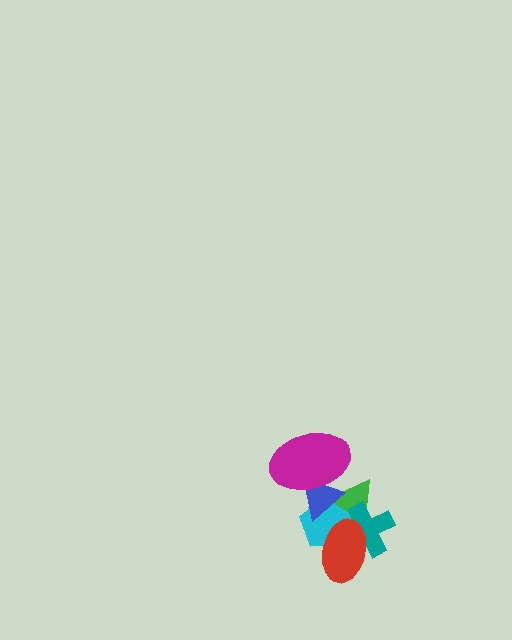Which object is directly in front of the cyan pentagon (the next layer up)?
The blue triangle is directly in front of the cyan pentagon.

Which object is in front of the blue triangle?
The magenta ellipse is in front of the blue triangle.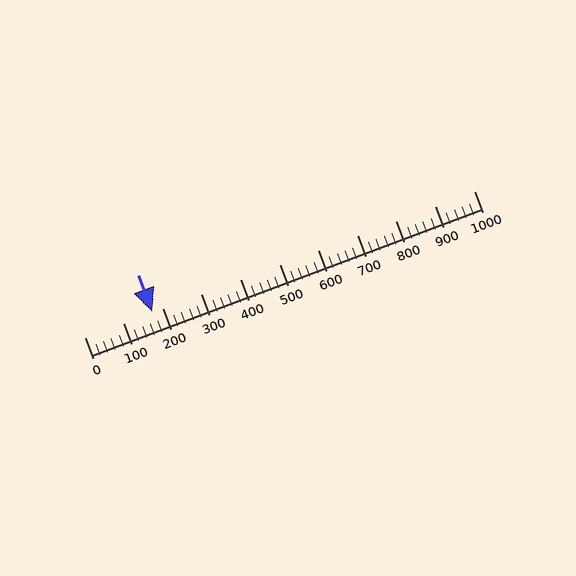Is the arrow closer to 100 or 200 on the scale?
The arrow is closer to 200.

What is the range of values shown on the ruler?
The ruler shows values from 0 to 1000.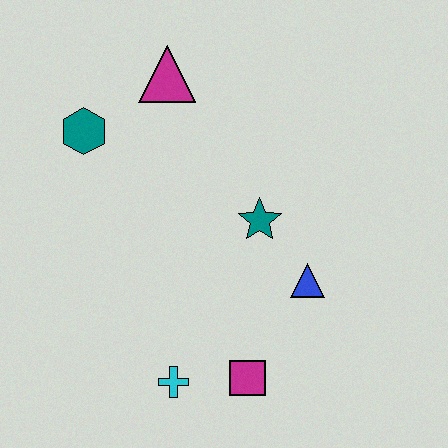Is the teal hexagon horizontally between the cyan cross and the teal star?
No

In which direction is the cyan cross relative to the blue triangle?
The cyan cross is to the left of the blue triangle.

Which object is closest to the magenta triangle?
The teal hexagon is closest to the magenta triangle.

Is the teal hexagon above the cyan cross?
Yes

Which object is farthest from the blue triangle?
The teal hexagon is farthest from the blue triangle.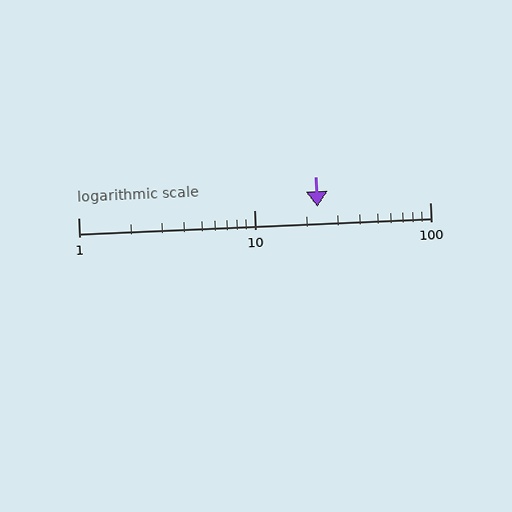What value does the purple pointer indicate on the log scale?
The pointer indicates approximately 23.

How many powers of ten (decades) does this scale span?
The scale spans 2 decades, from 1 to 100.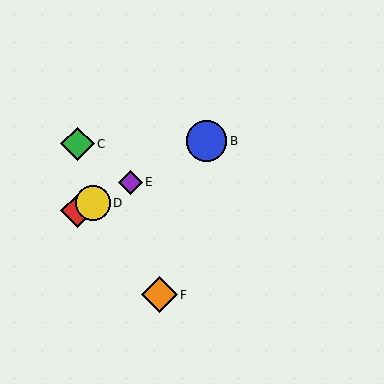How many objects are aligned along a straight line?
4 objects (A, B, D, E) are aligned along a straight line.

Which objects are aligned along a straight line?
Objects A, B, D, E are aligned along a straight line.